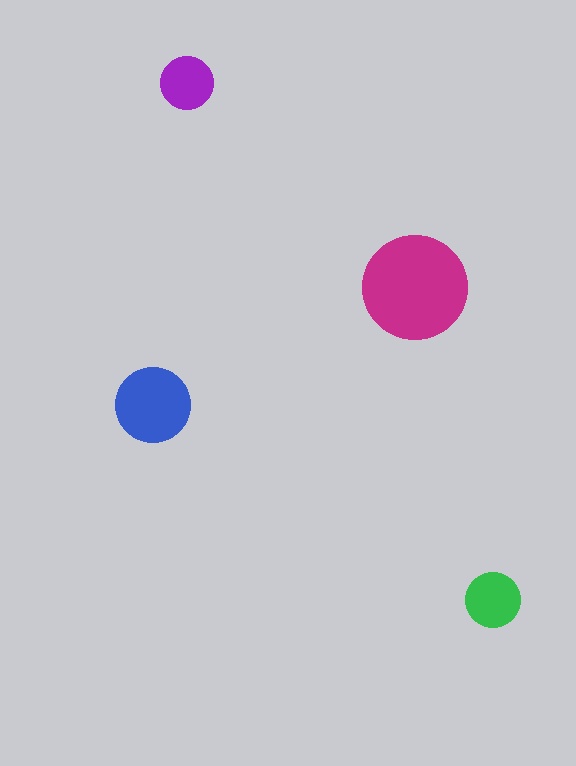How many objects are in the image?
There are 4 objects in the image.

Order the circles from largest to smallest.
the magenta one, the blue one, the green one, the purple one.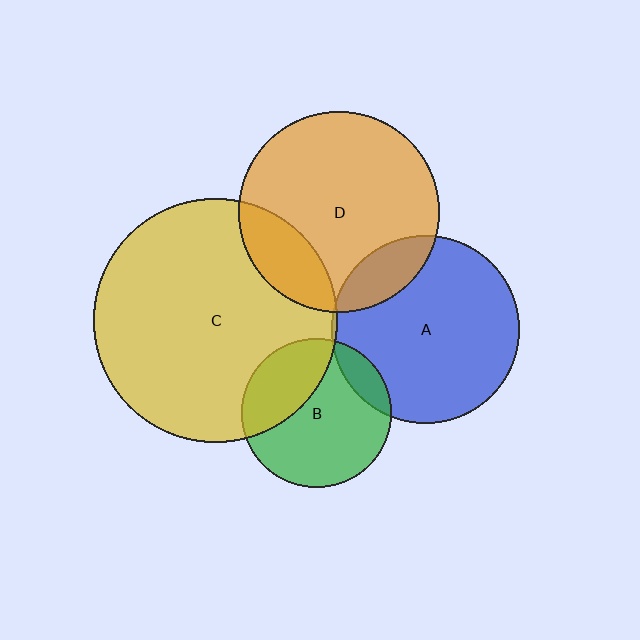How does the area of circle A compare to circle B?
Approximately 1.6 times.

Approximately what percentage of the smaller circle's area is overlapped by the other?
Approximately 20%.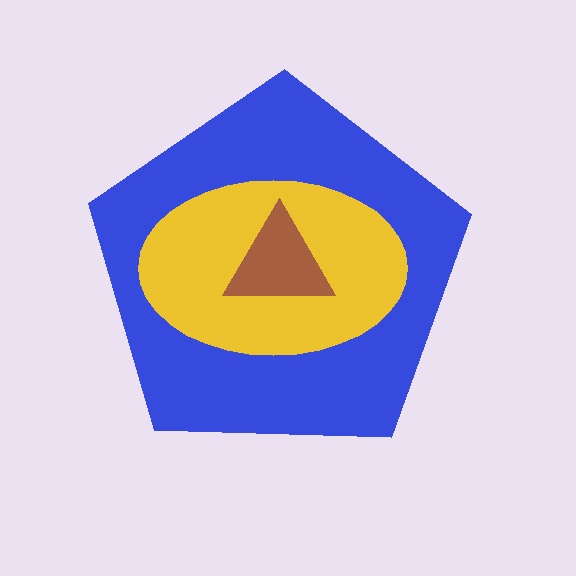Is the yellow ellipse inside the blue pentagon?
Yes.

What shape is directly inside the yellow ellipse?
The brown triangle.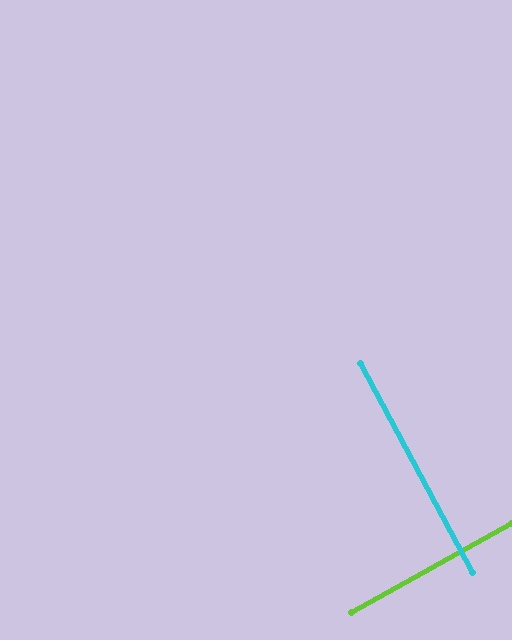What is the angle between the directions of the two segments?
Approximately 89 degrees.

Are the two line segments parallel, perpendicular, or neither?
Perpendicular — they meet at approximately 89°.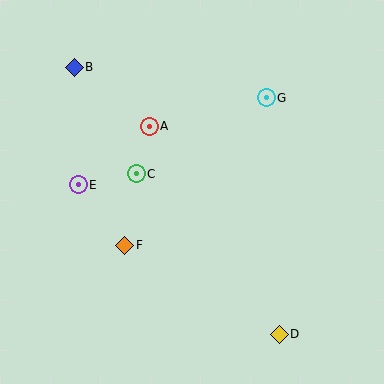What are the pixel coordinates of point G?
Point G is at (266, 98).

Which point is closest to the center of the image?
Point C at (136, 174) is closest to the center.